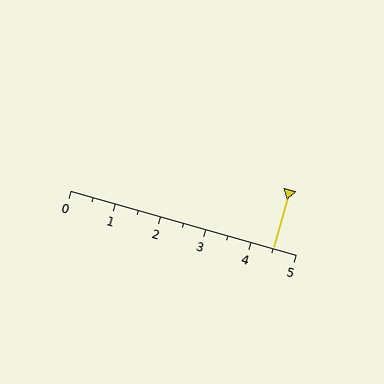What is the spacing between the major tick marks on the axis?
The major ticks are spaced 1 apart.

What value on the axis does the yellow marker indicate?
The marker indicates approximately 4.5.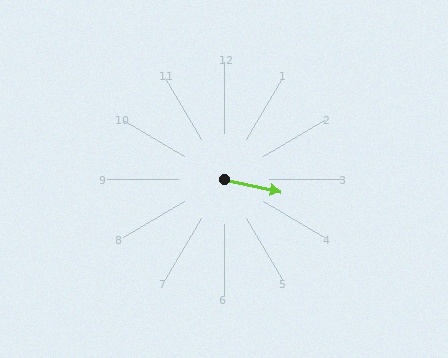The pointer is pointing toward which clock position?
Roughly 3 o'clock.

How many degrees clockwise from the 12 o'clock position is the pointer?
Approximately 103 degrees.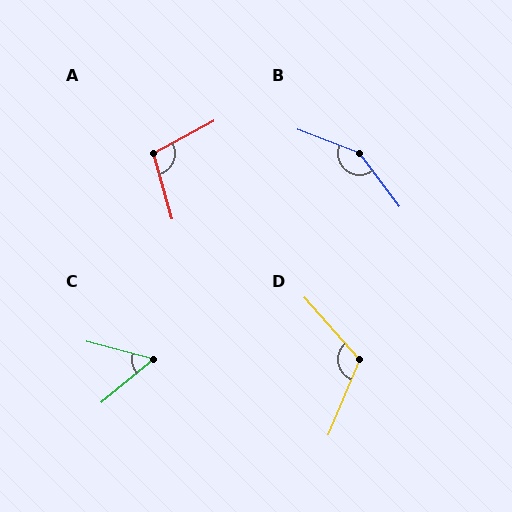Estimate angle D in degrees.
Approximately 115 degrees.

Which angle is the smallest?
C, at approximately 54 degrees.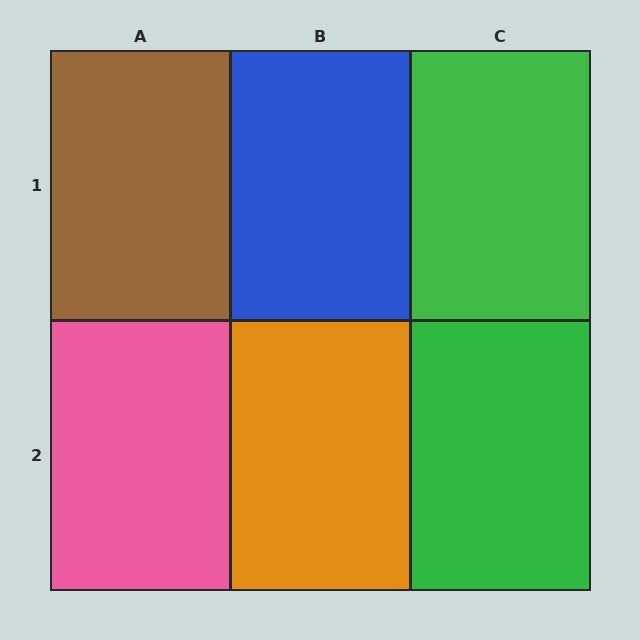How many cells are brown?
1 cell is brown.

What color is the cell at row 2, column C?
Green.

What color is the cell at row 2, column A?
Pink.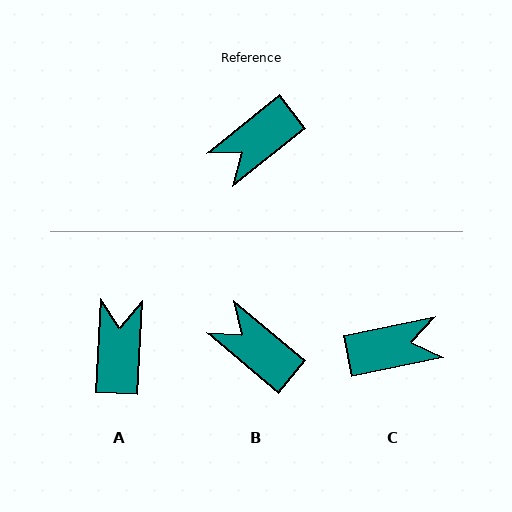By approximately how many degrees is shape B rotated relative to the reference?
Approximately 78 degrees clockwise.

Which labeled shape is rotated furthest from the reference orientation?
C, about 153 degrees away.